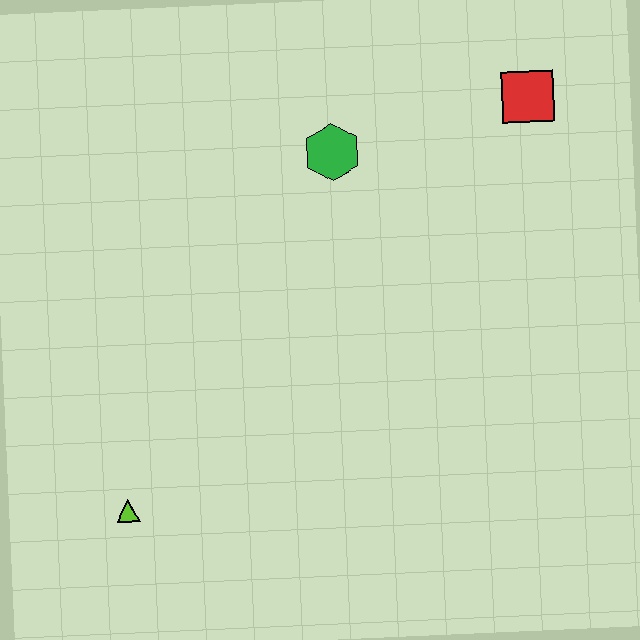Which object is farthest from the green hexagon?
The lime triangle is farthest from the green hexagon.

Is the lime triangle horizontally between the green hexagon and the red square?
No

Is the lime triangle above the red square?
No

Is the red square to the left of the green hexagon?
No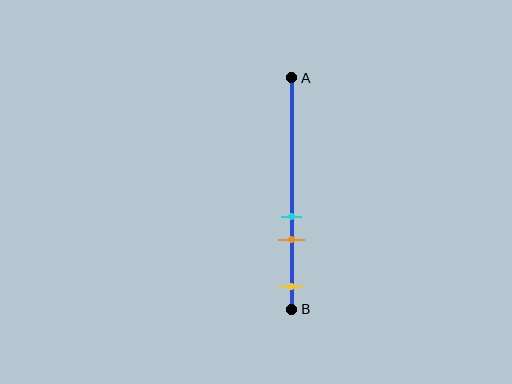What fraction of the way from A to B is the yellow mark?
The yellow mark is approximately 90% (0.9) of the way from A to B.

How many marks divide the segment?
There are 3 marks dividing the segment.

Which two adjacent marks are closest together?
The cyan and orange marks are the closest adjacent pair.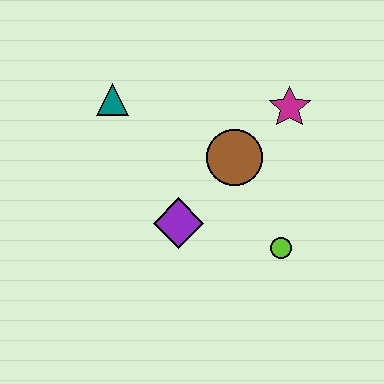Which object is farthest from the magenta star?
The teal triangle is farthest from the magenta star.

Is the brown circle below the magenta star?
Yes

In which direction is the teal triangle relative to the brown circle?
The teal triangle is to the left of the brown circle.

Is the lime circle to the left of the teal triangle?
No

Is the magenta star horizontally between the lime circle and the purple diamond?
No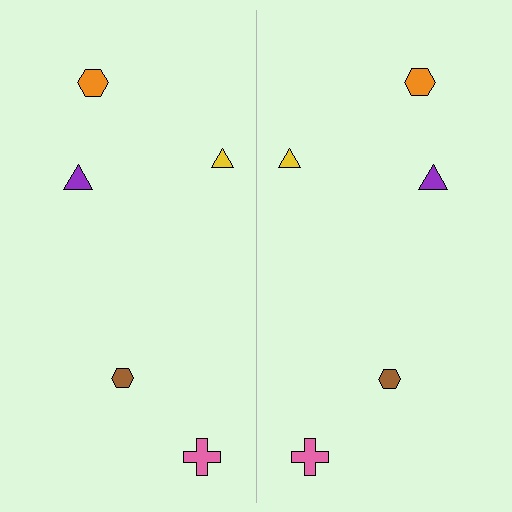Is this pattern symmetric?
Yes, this pattern has bilateral (reflection) symmetry.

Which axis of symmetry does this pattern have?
The pattern has a vertical axis of symmetry running through the center of the image.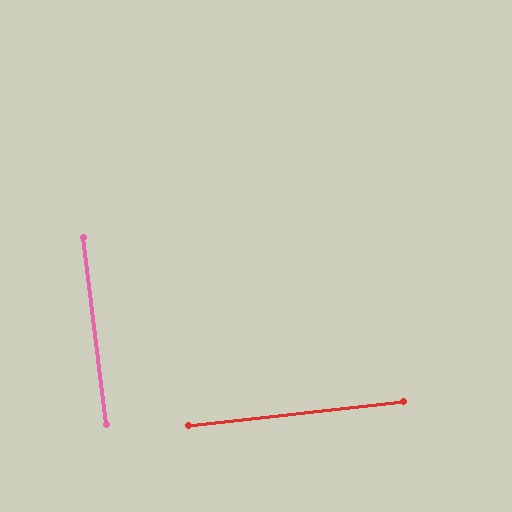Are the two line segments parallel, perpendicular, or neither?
Perpendicular — they meet at approximately 89°.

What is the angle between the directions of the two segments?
Approximately 89 degrees.